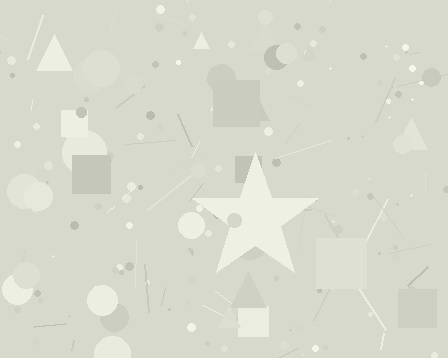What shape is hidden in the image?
A star is hidden in the image.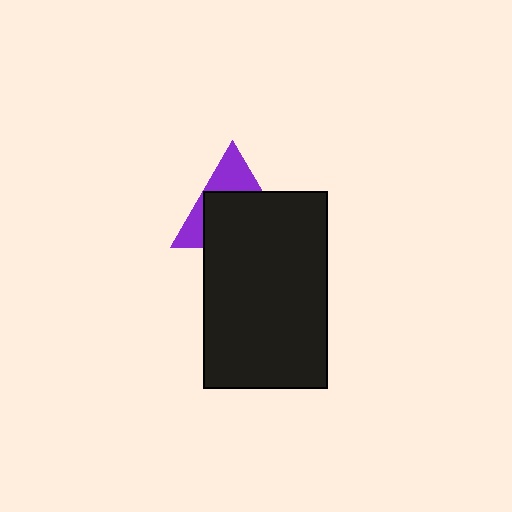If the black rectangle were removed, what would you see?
You would see the complete purple triangle.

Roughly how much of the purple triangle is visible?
A small part of it is visible (roughly 37%).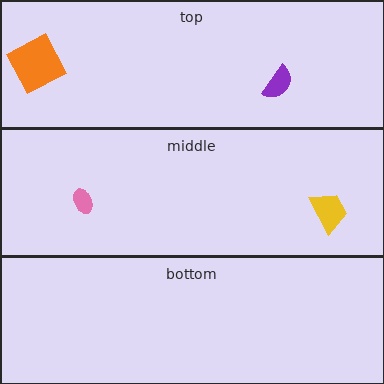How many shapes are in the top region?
2.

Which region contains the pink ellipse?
The middle region.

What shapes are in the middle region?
The yellow trapezoid, the pink ellipse.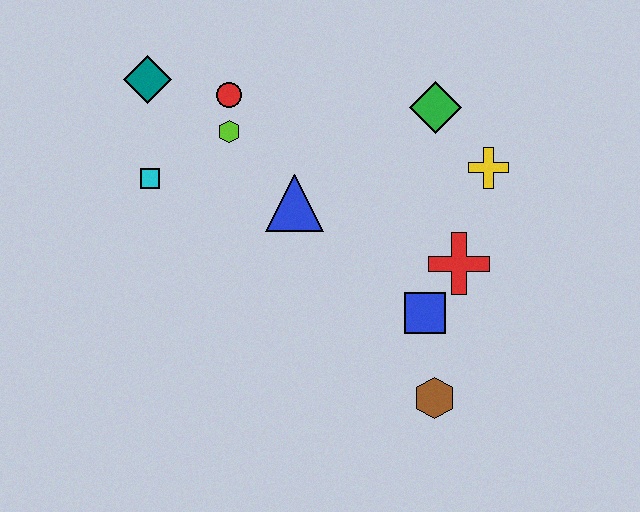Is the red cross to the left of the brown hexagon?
No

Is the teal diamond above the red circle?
Yes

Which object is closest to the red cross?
The blue square is closest to the red cross.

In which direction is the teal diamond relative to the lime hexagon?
The teal diamond is to the left of the lime hexagon.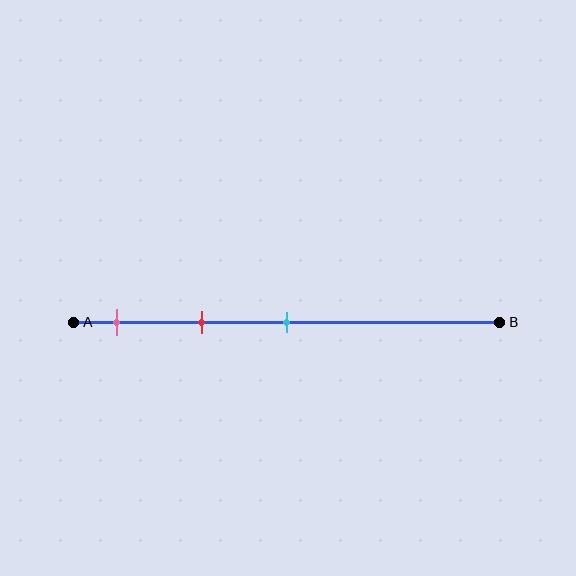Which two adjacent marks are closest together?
The pink and red marks are the closest adjacent pair.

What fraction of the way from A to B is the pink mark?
The pink mark is approximately 10% (0.1) of the way from A to B.